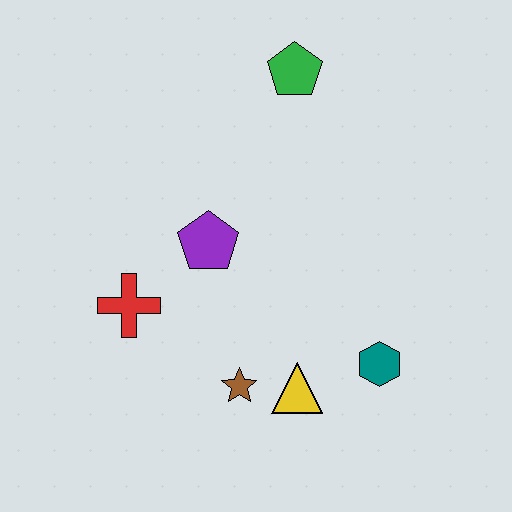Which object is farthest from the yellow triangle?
The green pentagon is farthest from the yellow triangle.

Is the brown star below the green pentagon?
Yes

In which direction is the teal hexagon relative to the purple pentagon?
The teal hexagon is to the right of the purple pentagon.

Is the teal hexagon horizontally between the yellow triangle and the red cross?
No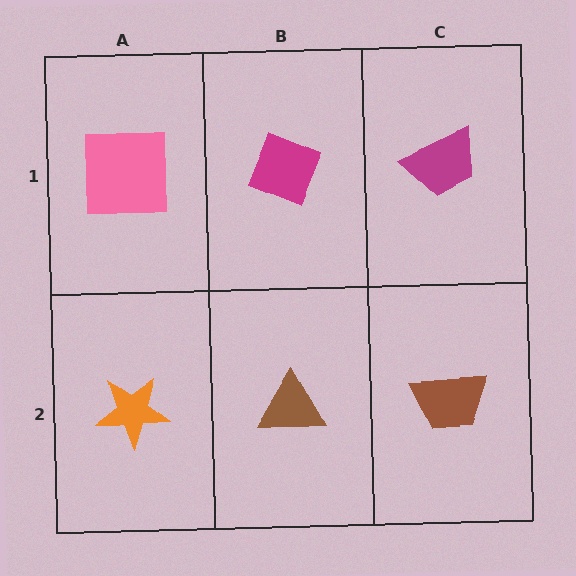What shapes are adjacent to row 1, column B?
A brown triangle (row 2, column B), a pink square (row 1, column A), a magenta trapezoid (row 1, column C).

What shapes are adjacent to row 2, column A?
A pink square (row 1, column A), a brown triangle (row 2, column B).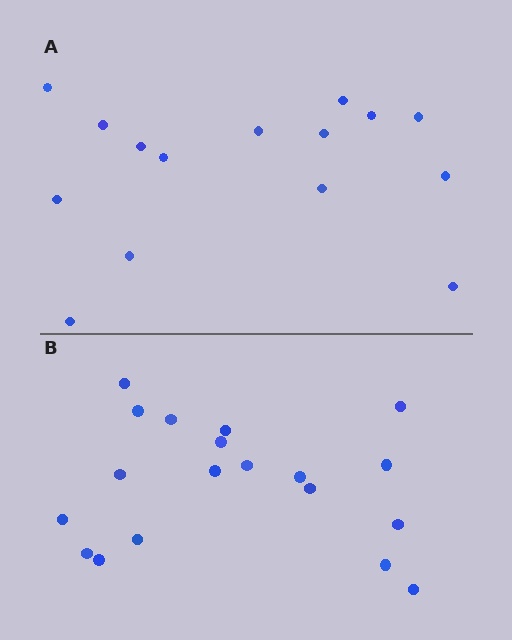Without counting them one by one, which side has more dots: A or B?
Region B (the bottom region) has more dots.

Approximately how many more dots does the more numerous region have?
Region B has about 4 more dots than region A.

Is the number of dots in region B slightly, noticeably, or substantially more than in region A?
Region B has noticeably more, but not dramatically so. The ratio is roughly 1.3 to 1.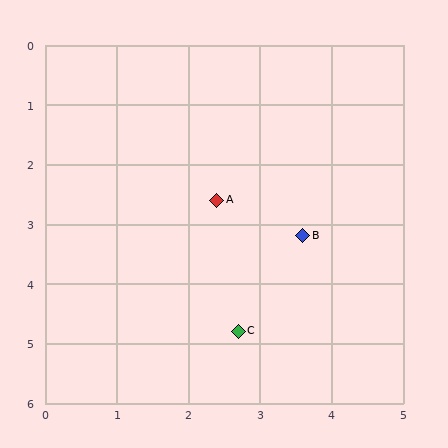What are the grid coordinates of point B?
Point B is at approximately (3.6, 3.2).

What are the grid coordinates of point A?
Point A is at approximately (2.4, 2.6).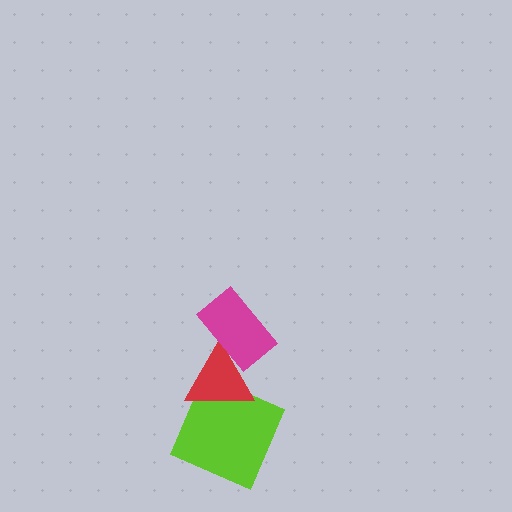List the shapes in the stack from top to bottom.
From top to bottom: the magenta rectangle, the red triangle, the lime square.